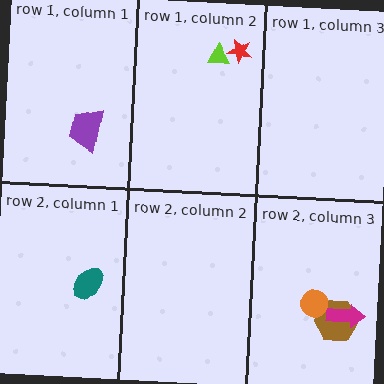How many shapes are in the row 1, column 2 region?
2.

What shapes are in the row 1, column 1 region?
The purple trapezoid.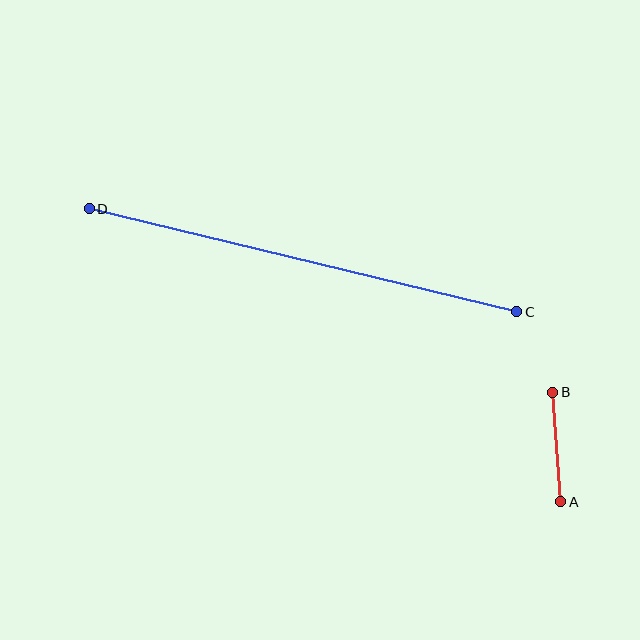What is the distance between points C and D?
The distance is approximately 440 pixels.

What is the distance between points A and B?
The distance is approximately 110 pixels.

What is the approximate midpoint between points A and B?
The midpoint is at approximately (557, 447) pixels.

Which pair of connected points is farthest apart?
Points C and D are farthest apart.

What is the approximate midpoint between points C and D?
The midpoint is at approximately (303, 260) pixels.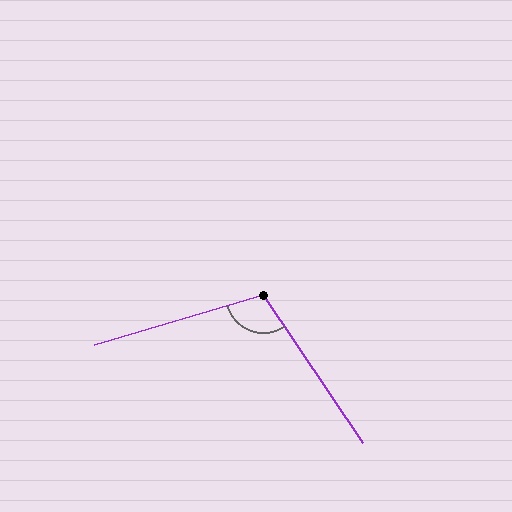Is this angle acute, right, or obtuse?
It is obtuse.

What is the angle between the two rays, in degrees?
Approximately 108 degrees.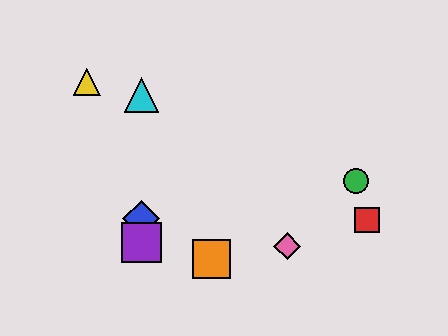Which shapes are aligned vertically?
The blue diamond, the purple square, the cyan triangle are aligned vertically.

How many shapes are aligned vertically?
3 shapes (the blue diamond, the purple square, the cyan triangle) are aligned vertically.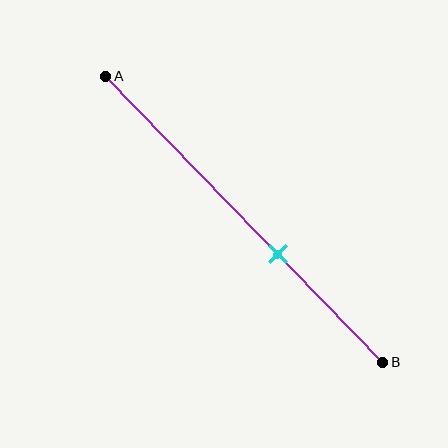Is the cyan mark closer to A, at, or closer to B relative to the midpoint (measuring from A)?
The cyan mark is closer to point B than the midpoint of segment AB.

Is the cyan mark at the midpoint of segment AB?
No, the mark is at about 60% from A, not at the 50% midpoint.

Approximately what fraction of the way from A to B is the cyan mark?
The cyan mark is approximately 60% of the way from A to B.